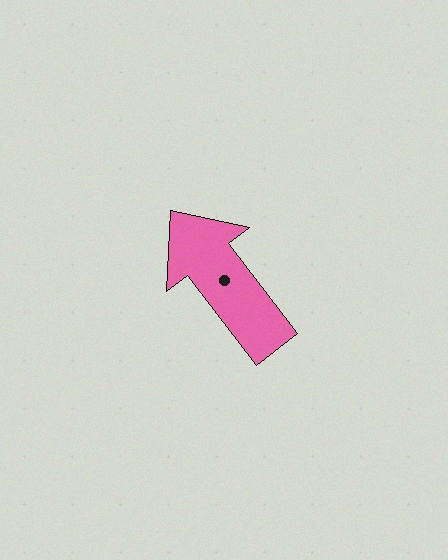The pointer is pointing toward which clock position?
Roughly 11 o'clock.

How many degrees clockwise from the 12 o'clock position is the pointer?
Approximately 322 degrees.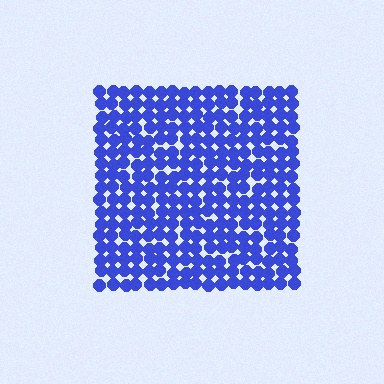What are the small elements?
The small elements are circles.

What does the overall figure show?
The overall figure shows a square.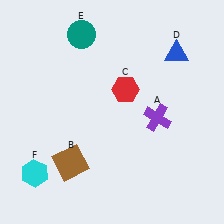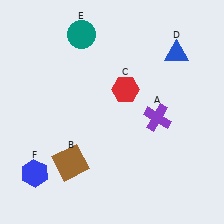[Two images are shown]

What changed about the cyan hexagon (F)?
In Image 1, F is cyan. In Image 2, it changed to blue.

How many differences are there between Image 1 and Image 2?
There is 1 difference between the two images.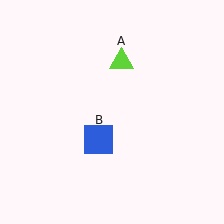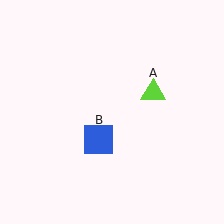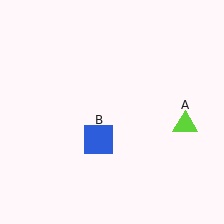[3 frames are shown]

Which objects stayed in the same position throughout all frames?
Blue square (object B) remained stationary.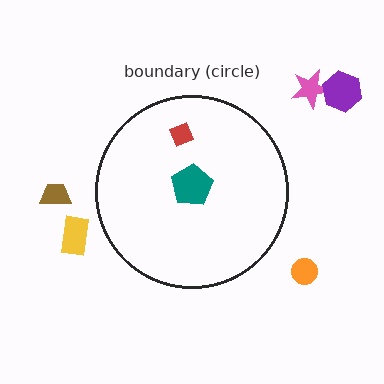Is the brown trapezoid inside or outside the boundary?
Outside.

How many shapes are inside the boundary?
2 inside, 5 outside.